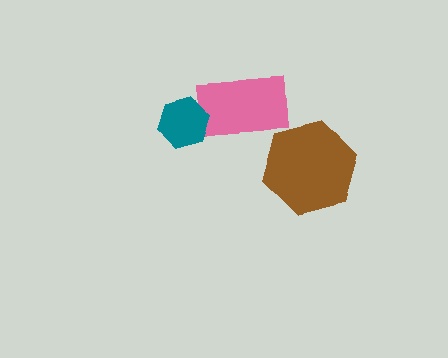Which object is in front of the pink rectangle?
The teal hexagon is in front of the pink rectangle.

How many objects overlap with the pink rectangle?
1 object overlaps with the pink rectangle.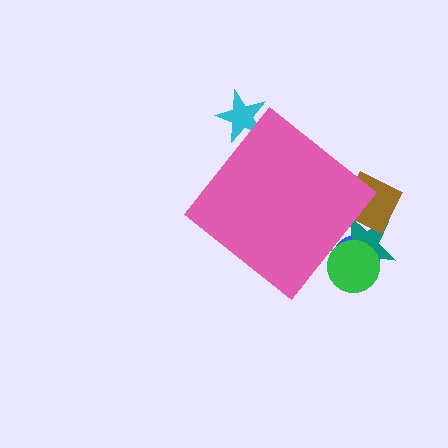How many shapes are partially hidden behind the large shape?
5 shapes are partially hidden.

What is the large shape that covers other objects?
A pink diamond.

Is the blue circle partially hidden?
Yes, the blue circle is partially hidden behind the pink diamond.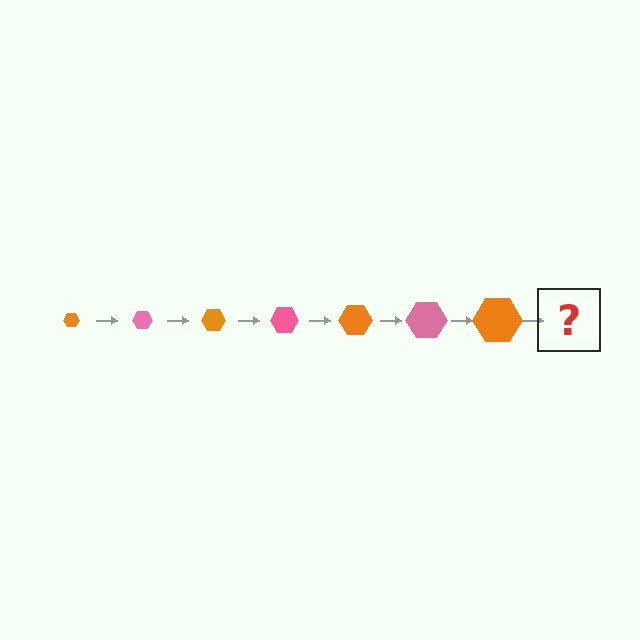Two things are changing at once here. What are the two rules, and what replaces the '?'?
The two rules are that the hexagon grows larger each step and the color cycles through orange and pink. The '?' should be a pink hexagon, larger than the previous one.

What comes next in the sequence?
The next element should be a pink hexagon, larger than the previous one.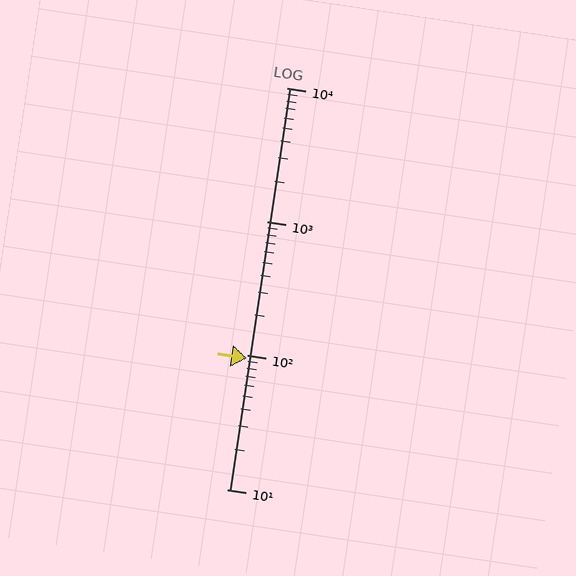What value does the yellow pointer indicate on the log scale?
The pointer indicates approximately 95.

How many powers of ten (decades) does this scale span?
The scale spans 3 decades, from 10 to 10000.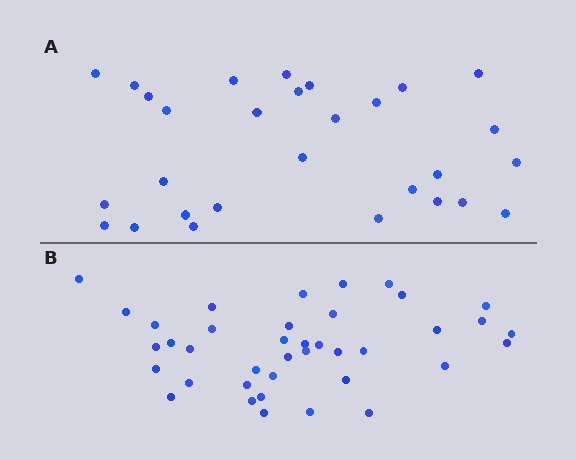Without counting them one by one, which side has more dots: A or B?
Region B (the bottom region) has more dots.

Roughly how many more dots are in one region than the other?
Region B has roughly 10 or so more dots than region A.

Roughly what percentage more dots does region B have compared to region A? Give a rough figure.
About 35% more.